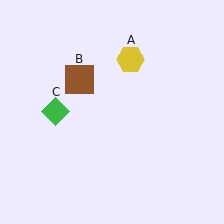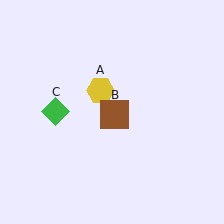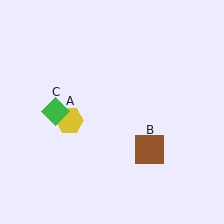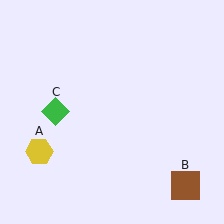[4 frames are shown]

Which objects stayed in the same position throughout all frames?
Green diamond (object C) remained stationary.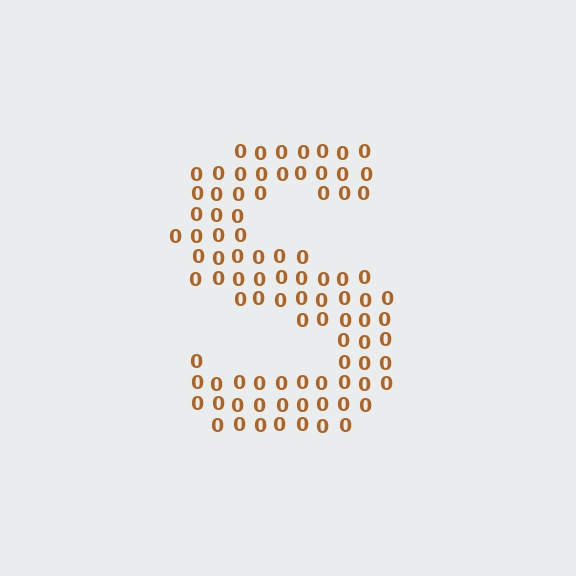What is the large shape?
The large shape is the letter S.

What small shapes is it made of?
It is made of small digit 0's.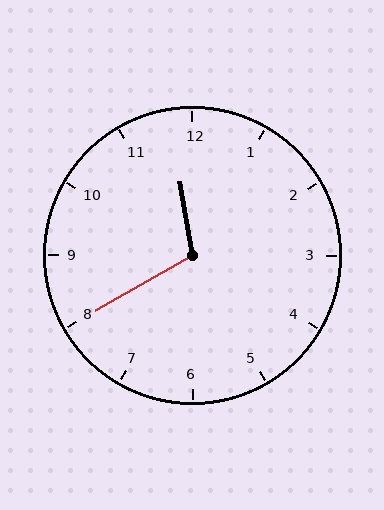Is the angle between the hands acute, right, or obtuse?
It is obtuse.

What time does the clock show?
11:40.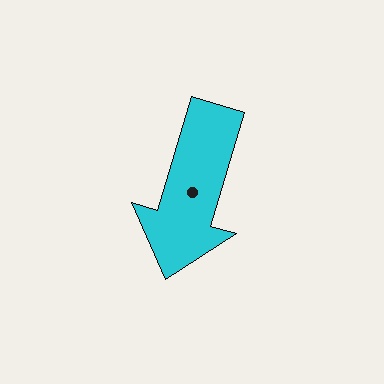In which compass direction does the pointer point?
South.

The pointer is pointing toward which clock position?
Roughly 7 o'clock.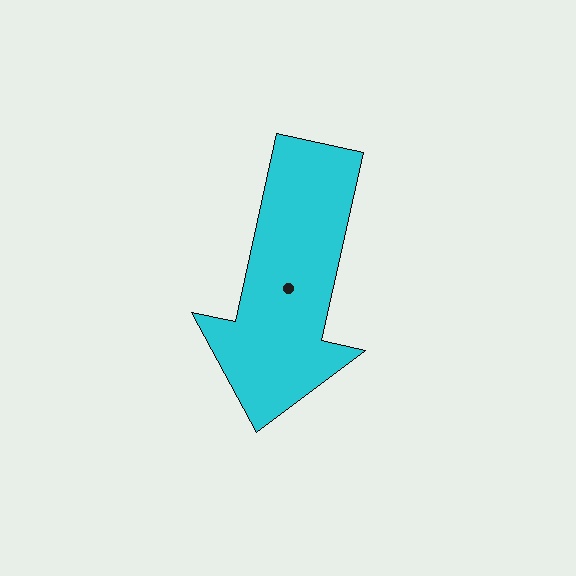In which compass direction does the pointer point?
South.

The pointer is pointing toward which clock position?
Roughly 6 o'clock.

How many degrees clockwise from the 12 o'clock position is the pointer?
Approximately 192 degrees.